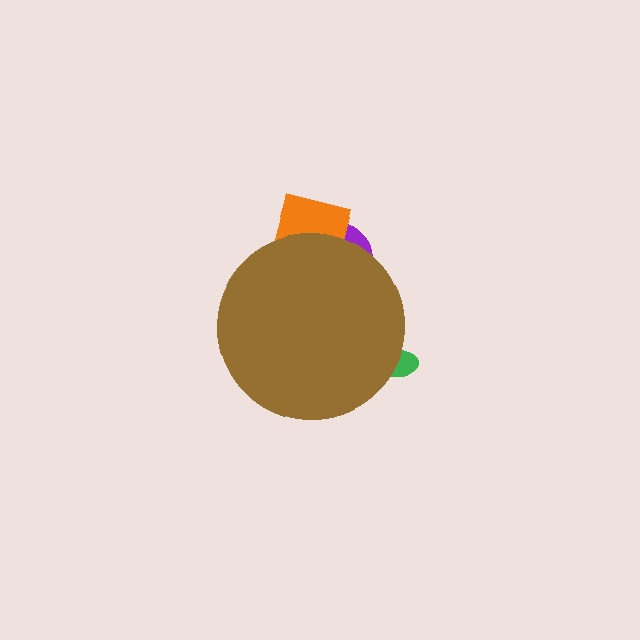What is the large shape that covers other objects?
A brown circle.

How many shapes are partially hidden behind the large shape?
3 shapes are partially hidden.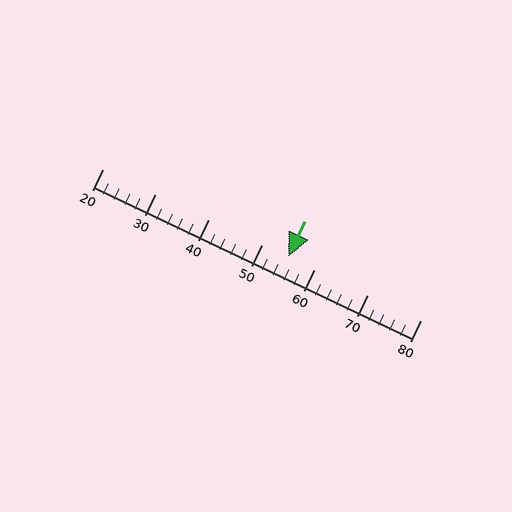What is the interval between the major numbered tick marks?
The major tick marks are spaced 10 units apart.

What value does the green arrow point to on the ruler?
The green arrow points to approximately 55.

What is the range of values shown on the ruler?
The ruler shows values from 20 to 80.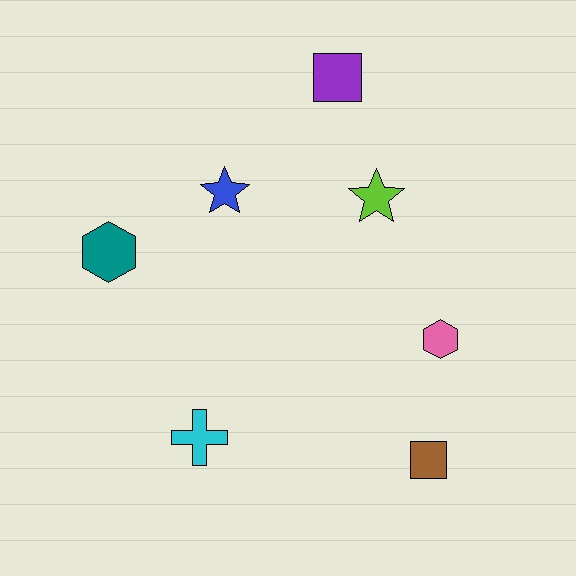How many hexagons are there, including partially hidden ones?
There are 2 hexagons.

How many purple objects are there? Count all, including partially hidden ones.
There is 1 purple object.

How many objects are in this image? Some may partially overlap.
There are 7 objects.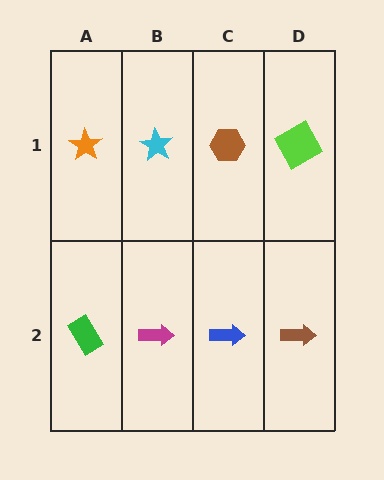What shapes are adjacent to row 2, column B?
A cyan star (row 1, column B), a green rectangle (row 2, column A), a blue arrow (row 2, column C).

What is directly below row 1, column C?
A blue arrow.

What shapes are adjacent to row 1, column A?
A green rectangle (row 2, column A), a cyan star (row 1, column B).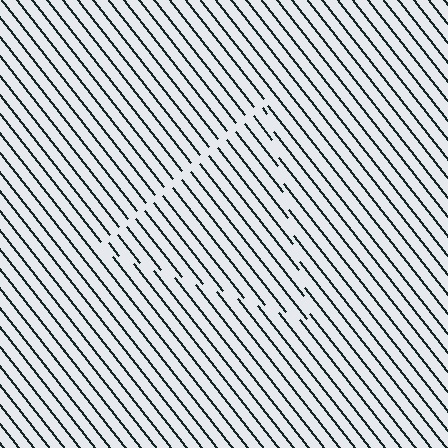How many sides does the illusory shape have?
3 sides — the line-ends trace a triangle.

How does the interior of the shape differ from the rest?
The interior of the shape contains the same grating, shifted by half a period — the contour is defined by the phase discontinuity where line-ends from the inner and outer gratings abut.